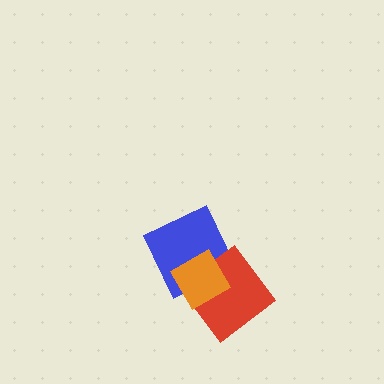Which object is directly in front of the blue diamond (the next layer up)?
The red diamond is directly in front of the blue diamond.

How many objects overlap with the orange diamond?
2 objects overlap with the orange diamond.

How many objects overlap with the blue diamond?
2 objects overlap with the blue diamond.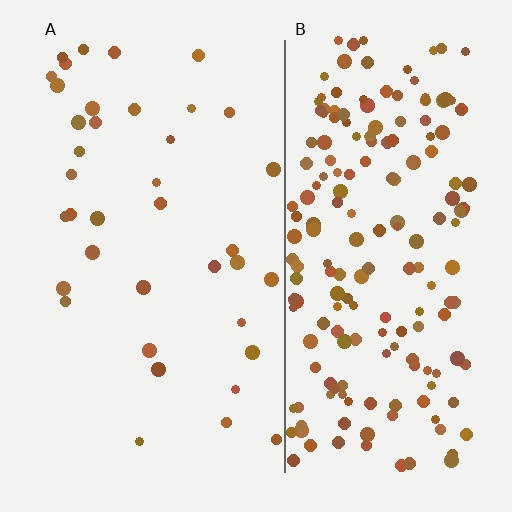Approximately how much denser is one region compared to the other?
Approximately 5.2× — region B over region A.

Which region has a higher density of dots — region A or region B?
B (the right).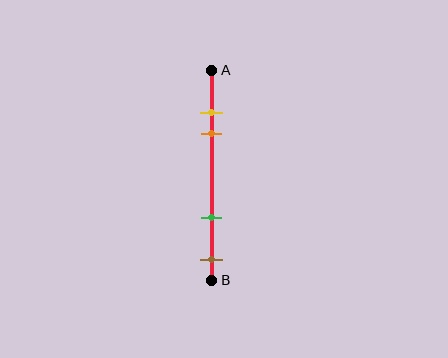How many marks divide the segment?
There are 4 marks dividing the segment.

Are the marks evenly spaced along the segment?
No, the marks are not evenly spaced.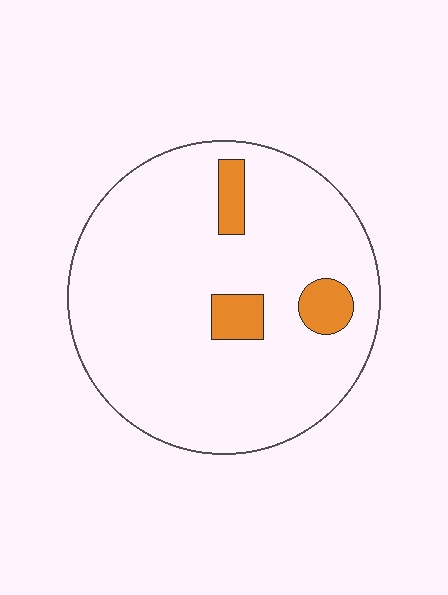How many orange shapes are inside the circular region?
3.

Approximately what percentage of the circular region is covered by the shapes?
Approximately 10%.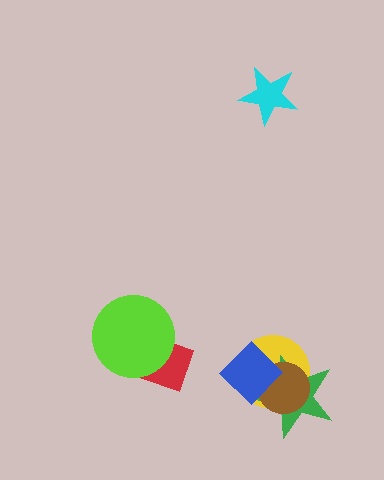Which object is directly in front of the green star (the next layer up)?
The brown circle is directly in front of the green star.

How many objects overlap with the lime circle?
1 object overlaps with the lime circle.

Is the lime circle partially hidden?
No, no other shape covers it.